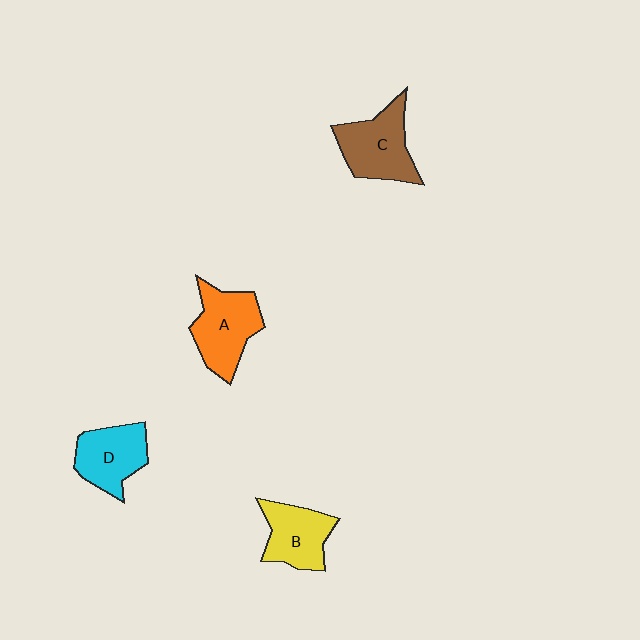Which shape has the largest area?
Shape A (orange).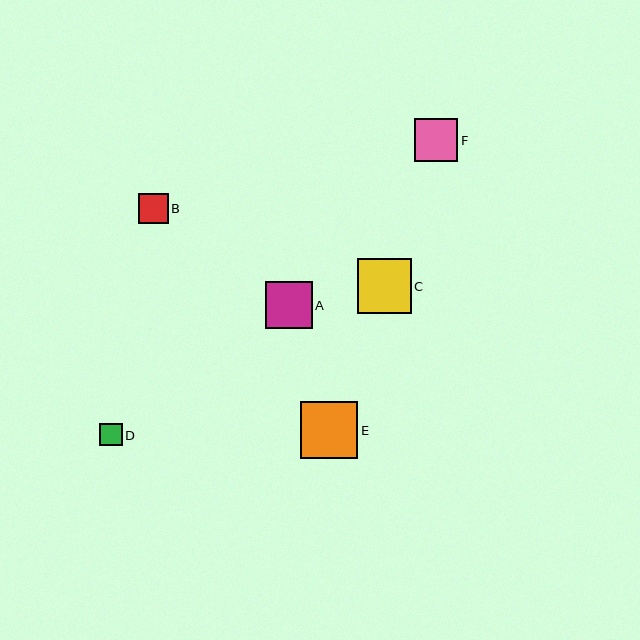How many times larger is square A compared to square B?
Square A is approximately 1.5 times the size of square B.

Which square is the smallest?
Square D is the smallest with a size of approximately 22 pixels.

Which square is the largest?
Square E is the largest with a size of approximately 57 pixels.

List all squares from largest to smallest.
From largest to smallest: E, C, A, F, B, D.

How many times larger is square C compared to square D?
Square C is approximately 2.4 times the size of square D.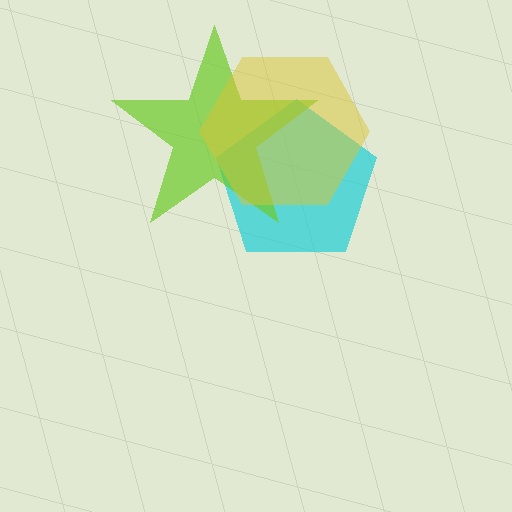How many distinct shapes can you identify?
There are 3 distinct shapes: a cyan pentagon, a lime star, a yellow hexagon.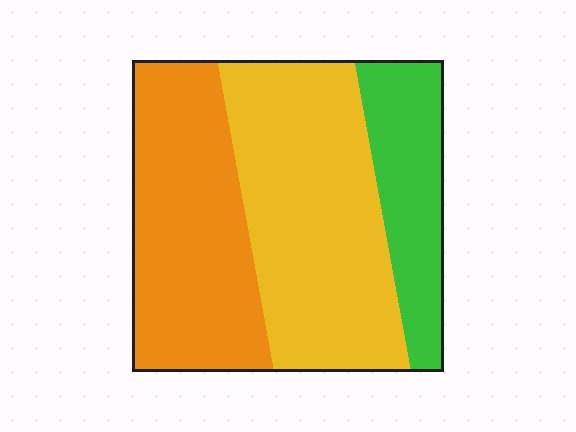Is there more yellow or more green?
Yellow.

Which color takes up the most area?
Yellow, at roughly 45%.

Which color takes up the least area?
Green, at roughly 20%.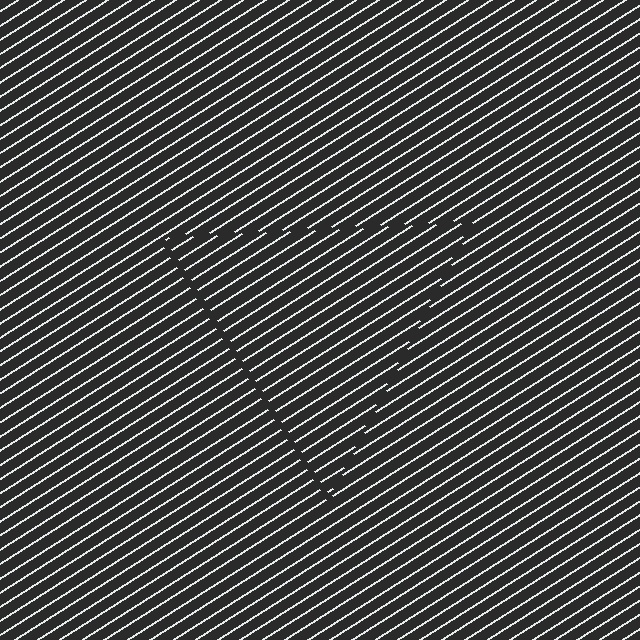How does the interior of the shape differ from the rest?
The interior of the shape contains the same grating, shifted by half a period — the contour is defined by the phase discontinuity where line-ends from the inner and outer gratings abut.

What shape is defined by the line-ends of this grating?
An illusory triangle. The interior of the shape contains the same grating, shifted by half a period — the contour is defined by the phase discontinuity where line-ends from the inner and outer gratings abut.